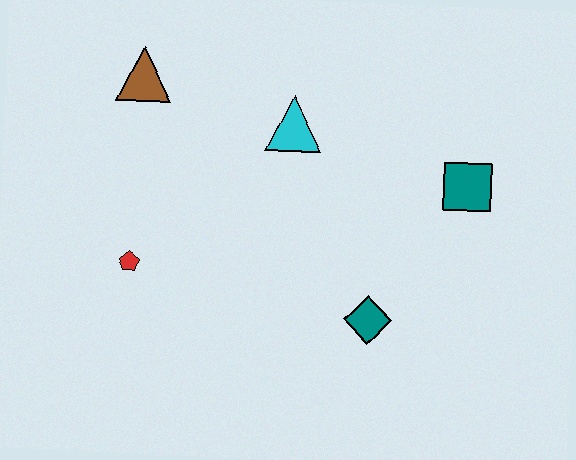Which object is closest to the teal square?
The teal diamond is closest to the teal square.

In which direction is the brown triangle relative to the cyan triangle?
The brown triangle is to the left of the cyan triangle.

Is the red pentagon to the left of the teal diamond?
Yes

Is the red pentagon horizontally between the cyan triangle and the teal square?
No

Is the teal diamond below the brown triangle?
Yes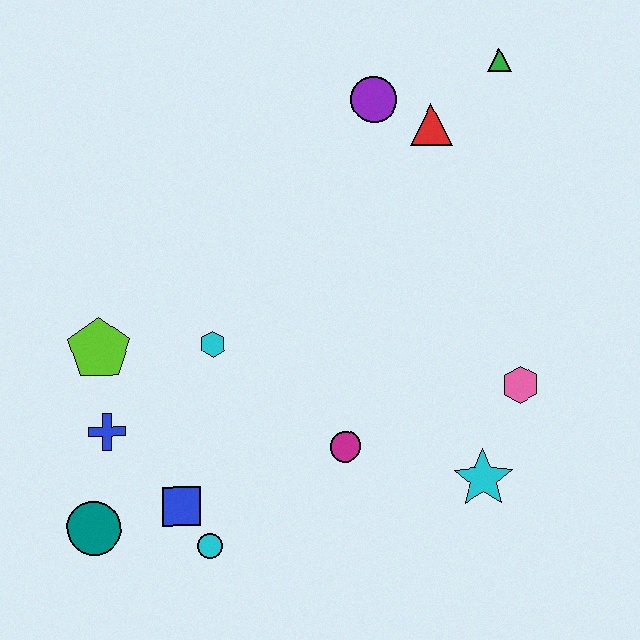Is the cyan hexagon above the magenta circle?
Yes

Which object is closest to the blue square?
The cyan circle is closest to the blue square.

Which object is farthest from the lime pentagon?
The green triangle is farthest from the lime pentagon.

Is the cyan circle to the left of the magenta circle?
Yes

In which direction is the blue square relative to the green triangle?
The blue square is below the green triangle.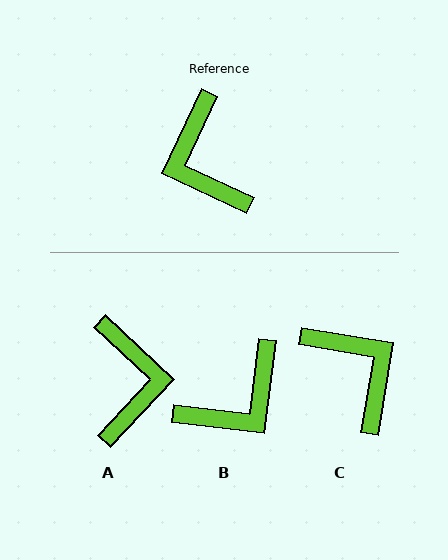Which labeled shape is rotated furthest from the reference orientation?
C, about 164 degrees away.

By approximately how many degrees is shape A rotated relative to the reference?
Approximately 162 degrees counter-clockwise.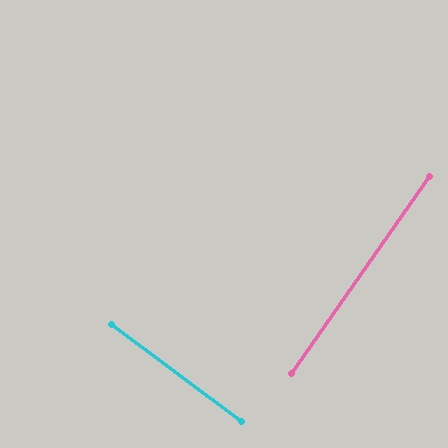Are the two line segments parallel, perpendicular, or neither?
Perpendicular — they meet at approximately 88°.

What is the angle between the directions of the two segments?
Approximately 88 degrees.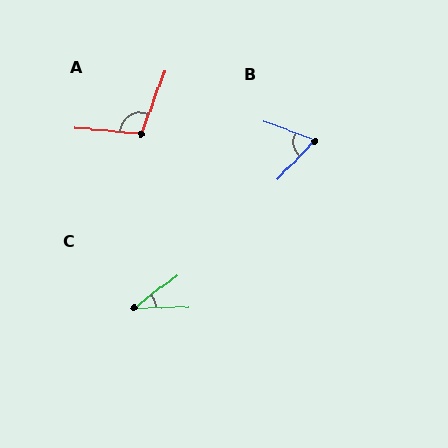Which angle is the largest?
A, at approximately 105 degrees.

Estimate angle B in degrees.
Approximately 67 degrees.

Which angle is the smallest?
C, at approximately 36 degrees.